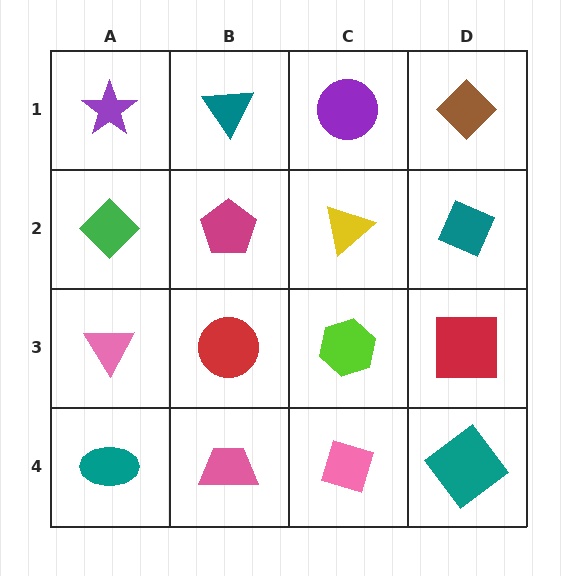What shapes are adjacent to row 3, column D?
A teal diamond (row 2, column D), a teal diamond (row 4, column D), a lime hexagon (row 3, column C).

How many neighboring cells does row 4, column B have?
3.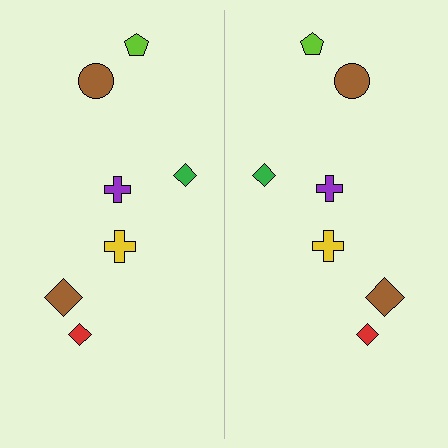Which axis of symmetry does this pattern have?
The pattern has a vertical axis of symmetry running through the center of the image.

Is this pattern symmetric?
Yes, this pattern has bilateral (reflection) symmetry.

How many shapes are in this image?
There are 14 shapes in this image.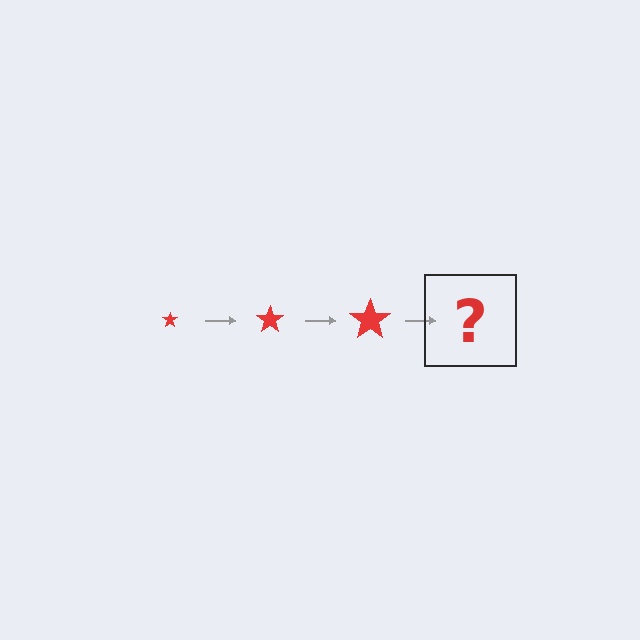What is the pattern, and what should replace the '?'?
The pattern is that the star gets progressively larger each step. The '?' should be a red star, larger than the previous one.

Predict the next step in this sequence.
The next step is a red star, larger than the previous one.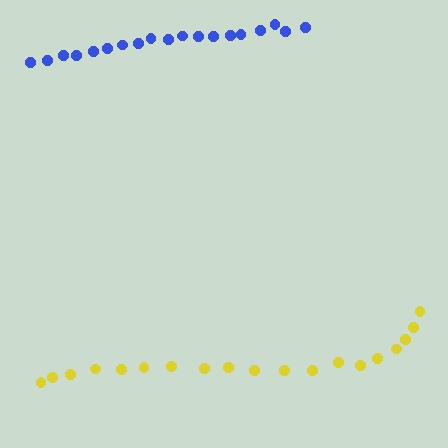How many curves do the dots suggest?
There are 2 distinct paths.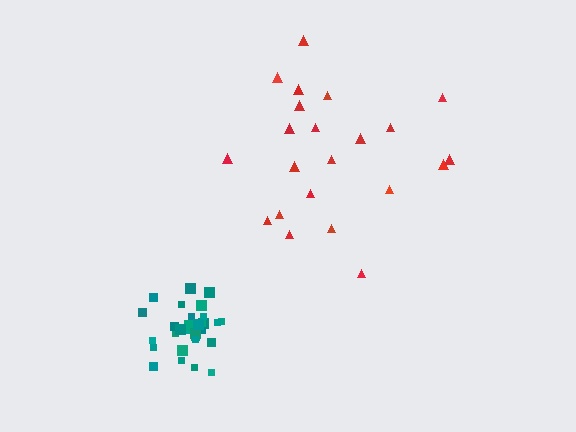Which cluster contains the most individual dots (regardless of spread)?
Teal (31).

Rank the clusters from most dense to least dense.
teal, red.